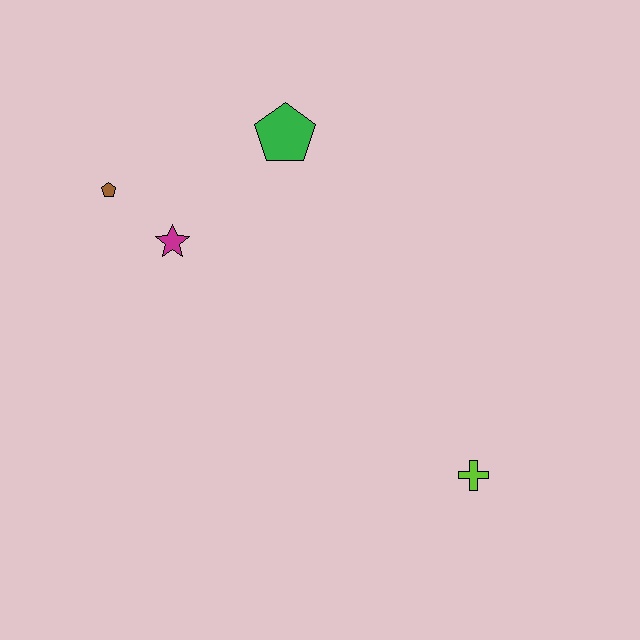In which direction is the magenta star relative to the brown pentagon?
The magenta star is to the right of the brown pentagon.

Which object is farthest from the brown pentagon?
The lime cross is farthest from the brown pentagon.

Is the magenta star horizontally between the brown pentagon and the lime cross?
Yes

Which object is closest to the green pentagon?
The magenta star is closest to the green pentagon.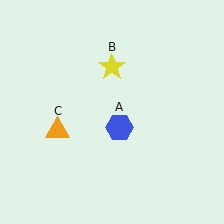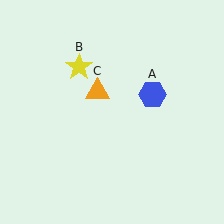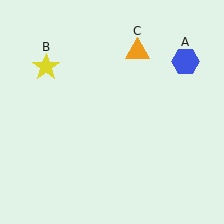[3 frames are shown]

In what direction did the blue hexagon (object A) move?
The blue hexagon (object A) moved up and to the right.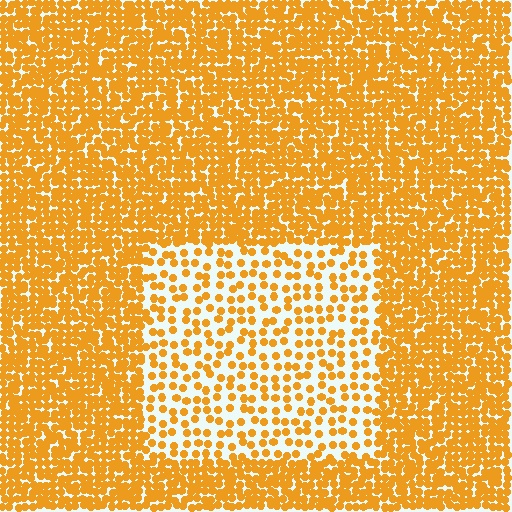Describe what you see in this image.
The image contains small orange elements arranged at two different densities. A rectangle-shaped region is visible where the elements are less densely packed than the surrounding area.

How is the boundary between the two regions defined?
The boundary is defined by a change in element density (approximately 2.5x ratio). All elements are the same color, size, and shape.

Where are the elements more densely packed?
The elements are more densely packed outside the rectangle boundary.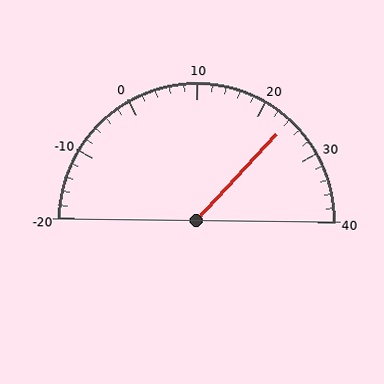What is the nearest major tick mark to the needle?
The nearest major tick mark is 20.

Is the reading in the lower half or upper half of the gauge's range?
The reading is in the upper half of the range (-20 to 40).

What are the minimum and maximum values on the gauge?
The gauge ranges from -20 to 40.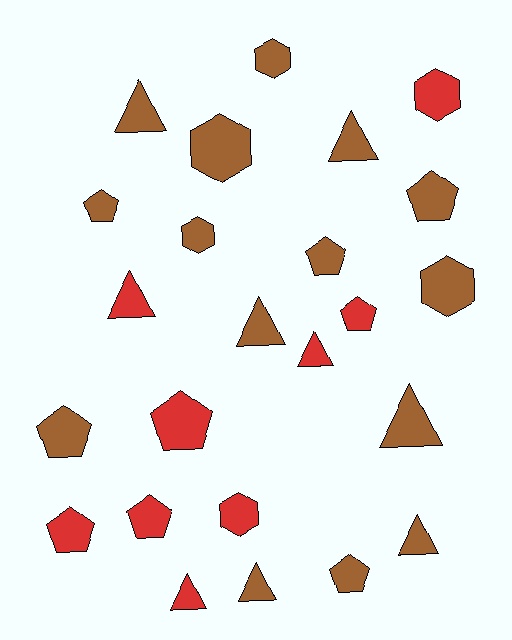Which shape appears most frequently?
Pentagon, with 9 objects.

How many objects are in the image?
There are 24 objects.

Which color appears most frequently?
Brown, with 15 objects.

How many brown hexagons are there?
There are 4 brown hexagons.